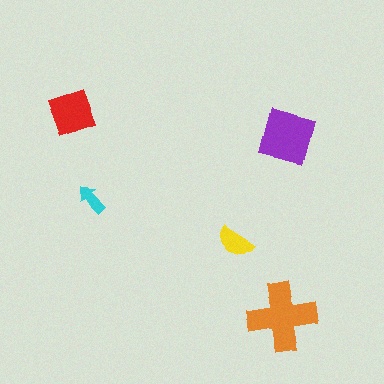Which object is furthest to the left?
The red square is leftmost.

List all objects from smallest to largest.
The cyan arrow, the yellow semicircle, the red square, the purple square, the orange cross.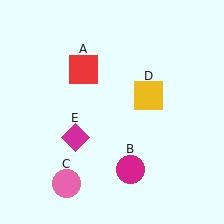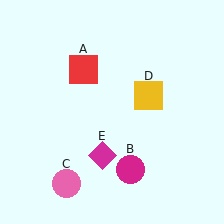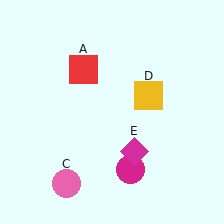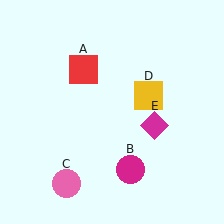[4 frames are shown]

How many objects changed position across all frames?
1 object changed position: magenta diamond (object E).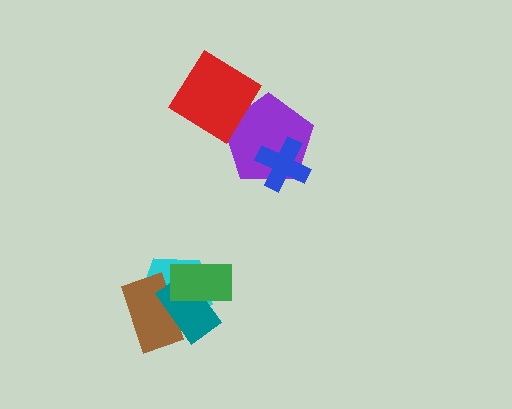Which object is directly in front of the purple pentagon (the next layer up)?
The red diamond is directly in front of the purple pentagon.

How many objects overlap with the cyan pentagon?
3 objects overlap with the cyan pentagon.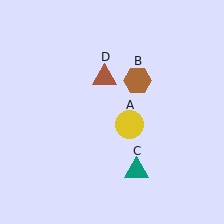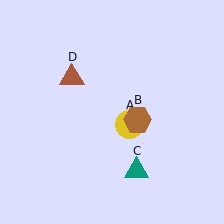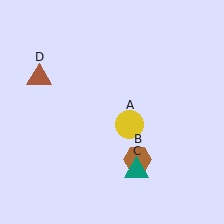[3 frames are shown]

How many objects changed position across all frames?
2 objects changed position: brown hexagon (object B), brown triangle (object D).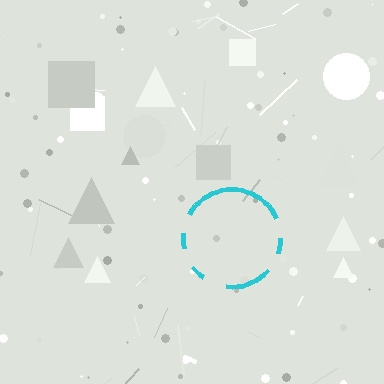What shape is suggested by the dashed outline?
The dashed outline suggests a circle.